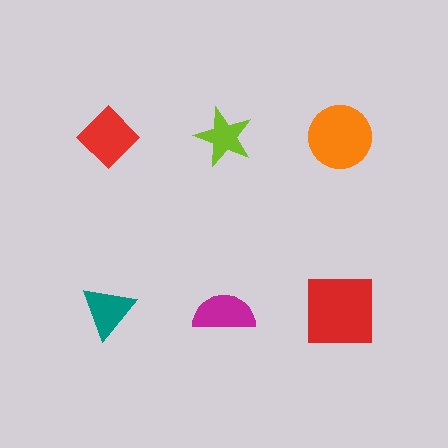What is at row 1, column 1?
A red diamond.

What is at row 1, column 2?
A lime star.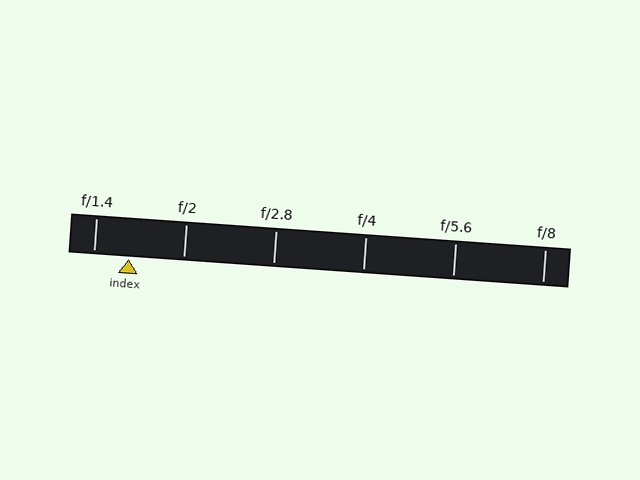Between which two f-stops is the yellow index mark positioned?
The index mark is between f/1.4 and f/2.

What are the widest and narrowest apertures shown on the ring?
The widest aperture shown is f/1.4 and the narrowest is f/8.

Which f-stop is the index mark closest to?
The index mark is closest to f/1.4.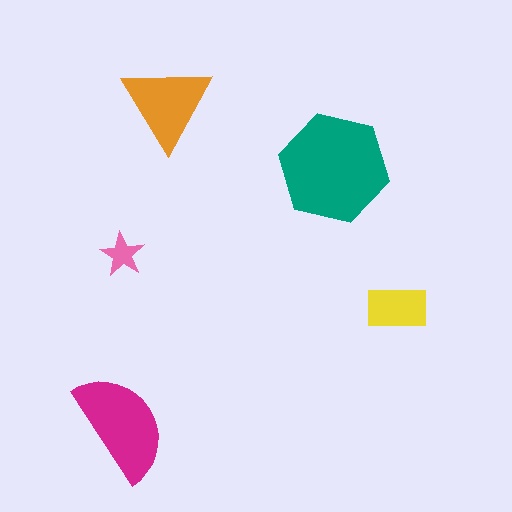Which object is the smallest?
The pink star.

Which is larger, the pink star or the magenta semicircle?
The magenta semicircle.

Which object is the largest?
The teal hexagon.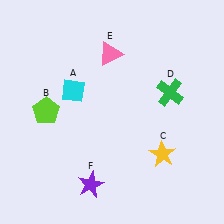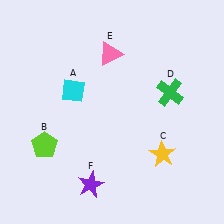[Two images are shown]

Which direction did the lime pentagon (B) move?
The lime pentagon (B) moved down.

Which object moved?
The lime pentagon (B) moved down.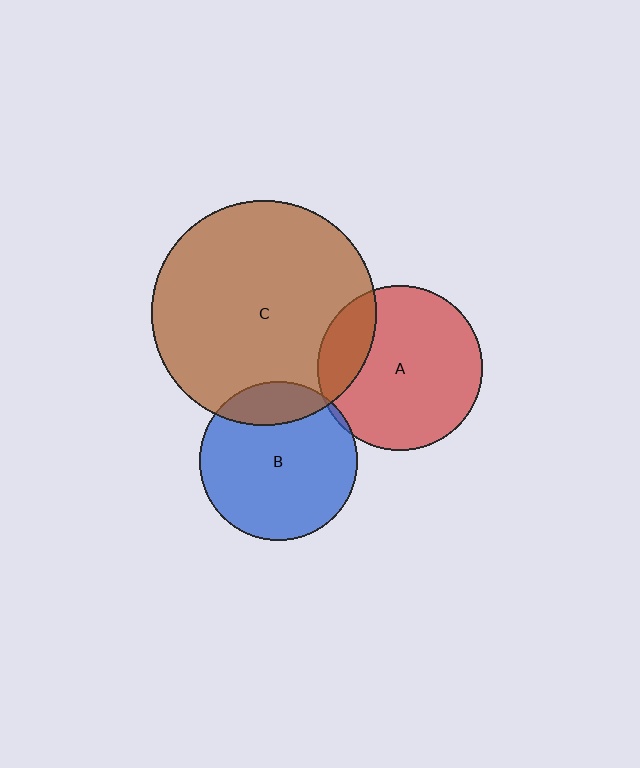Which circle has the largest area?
Circle C (brown).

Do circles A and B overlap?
Yes.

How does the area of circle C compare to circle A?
Approximately 1.9 times.